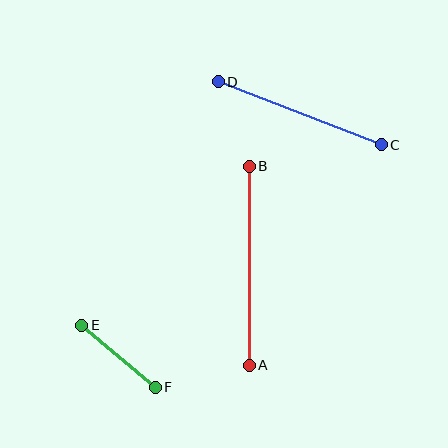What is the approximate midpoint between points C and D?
The midpoint is at approximately (300, 113) pixels.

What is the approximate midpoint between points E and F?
The midpoint is at approximately (119, 356) pixels.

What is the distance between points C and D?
The distance is approximately 175 pixels.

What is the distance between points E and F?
The distance is approximately 96 pixels.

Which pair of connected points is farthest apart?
Points A and B are farthest apart.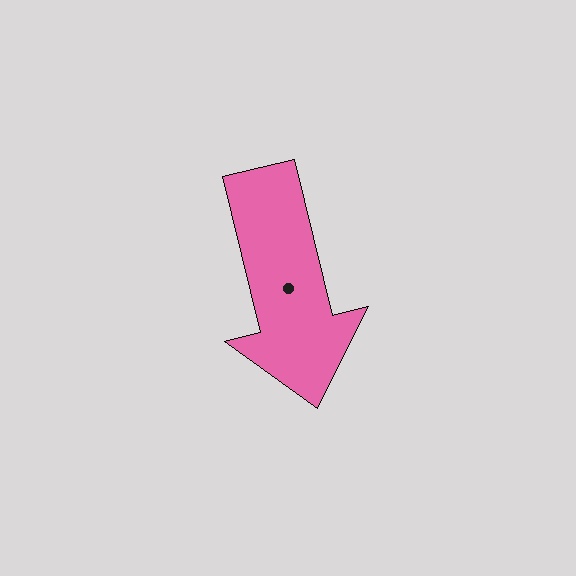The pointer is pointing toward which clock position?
Roughly 6 o'clock.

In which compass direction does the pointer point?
South.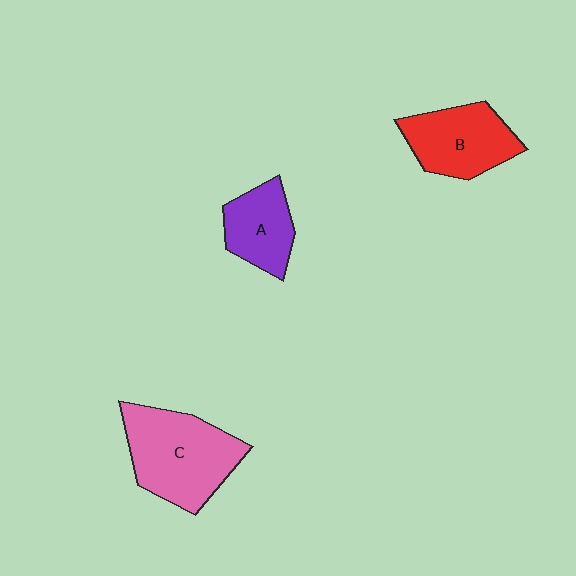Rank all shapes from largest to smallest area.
From largest to smallest: C (pink), B (red), A (purple).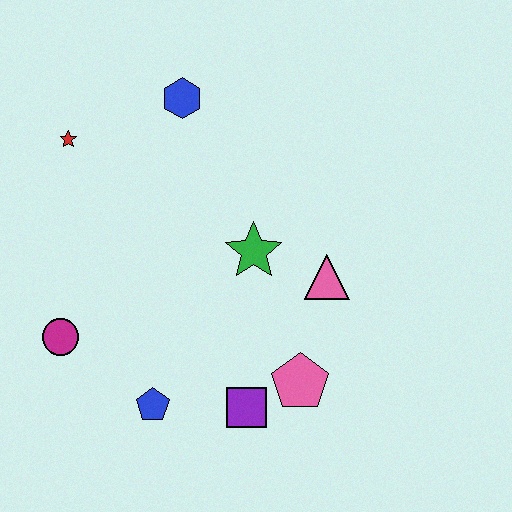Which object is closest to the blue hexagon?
The red star is closest to the blue hexagon.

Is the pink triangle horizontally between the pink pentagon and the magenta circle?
No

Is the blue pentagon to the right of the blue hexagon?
No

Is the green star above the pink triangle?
Yes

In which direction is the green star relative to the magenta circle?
The green star is to the right of the magenta circle.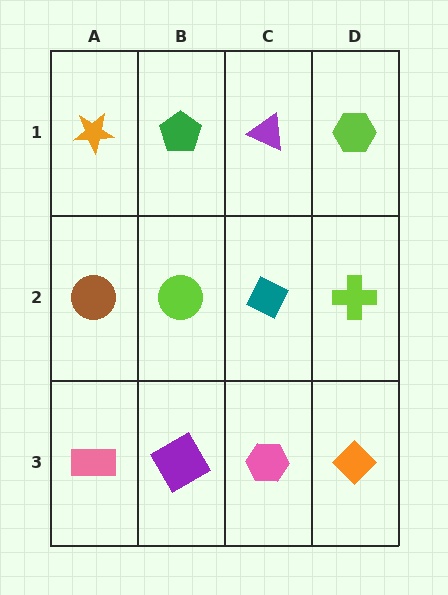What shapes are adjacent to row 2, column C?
A purple triangle (row 1, column C), a pink hexagon (row 3, column C), a lime circle (row 2, column B), a lime cross (row 2, column D).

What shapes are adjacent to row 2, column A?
An orange star (row 1, column A), a pink rectangle (row 3, column A), a lime circle (row 2, column B).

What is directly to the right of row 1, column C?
A lime hexagon.